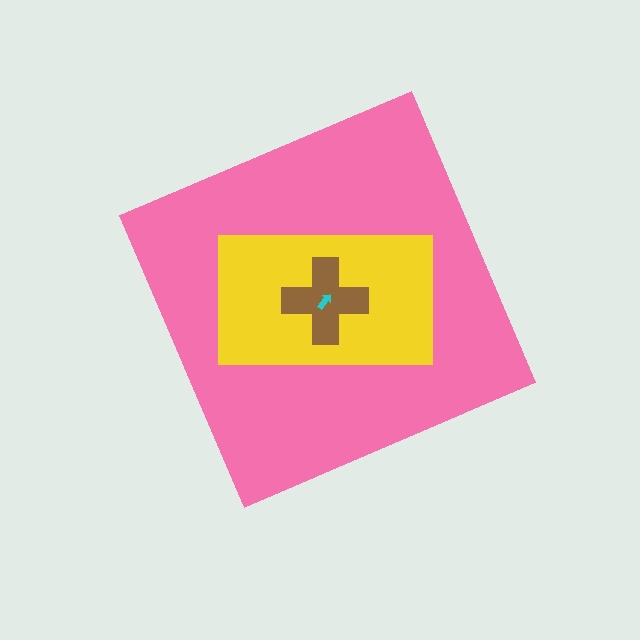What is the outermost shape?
The pink diamond.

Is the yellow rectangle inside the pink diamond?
Yes.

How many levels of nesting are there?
4.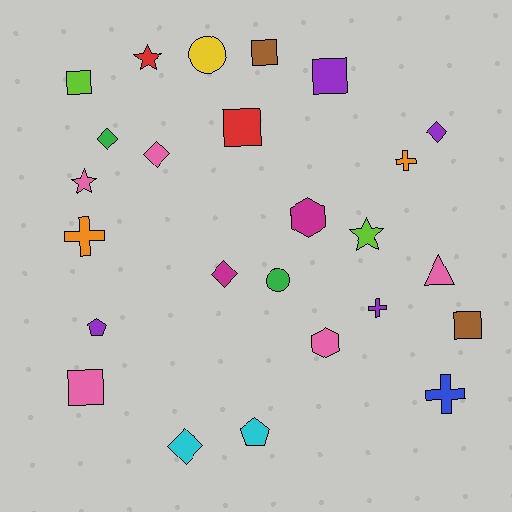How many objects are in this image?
There are 25 objects.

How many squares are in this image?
There are 6 squares.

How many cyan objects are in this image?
There are 2 cyan objects.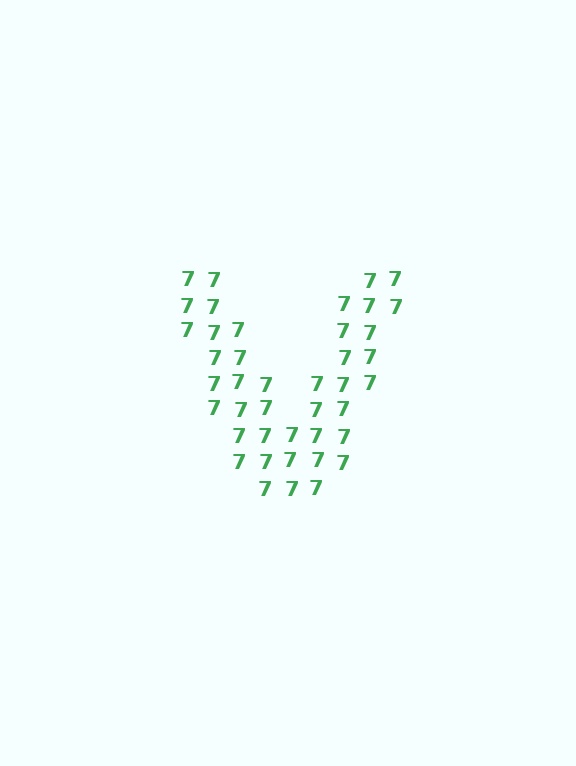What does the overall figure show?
The overall figure shows the letter V.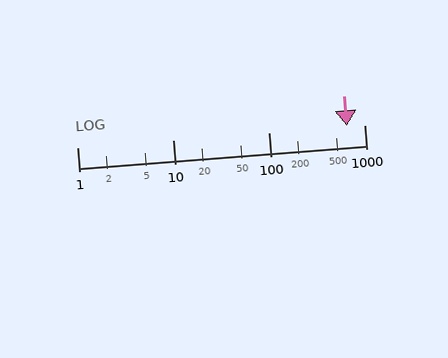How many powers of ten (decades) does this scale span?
The scale spans 3 decades, from 1 to 1000.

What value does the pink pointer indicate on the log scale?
The pointer indicates approximately 660.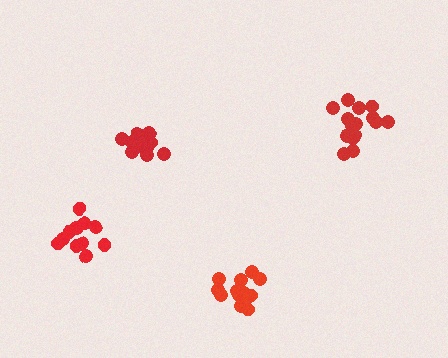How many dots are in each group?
Group 1: 12 dots, Group 2: 14 dots, Group 3: 15 dots, Group 4: 11 dots (52 total).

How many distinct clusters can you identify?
There are 4 distinct clusters.